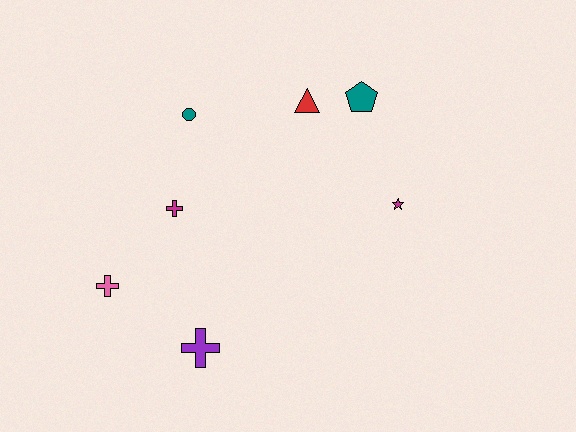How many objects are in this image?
There are 7 objects.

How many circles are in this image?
There is 1 circle.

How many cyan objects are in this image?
There are no cyan objects.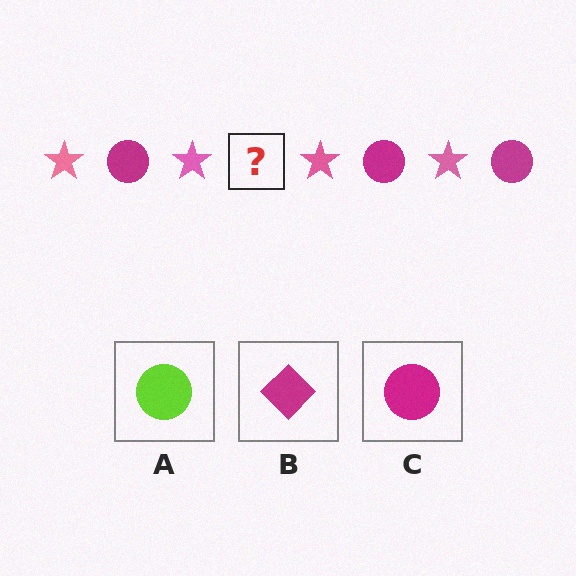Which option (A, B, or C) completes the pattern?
C.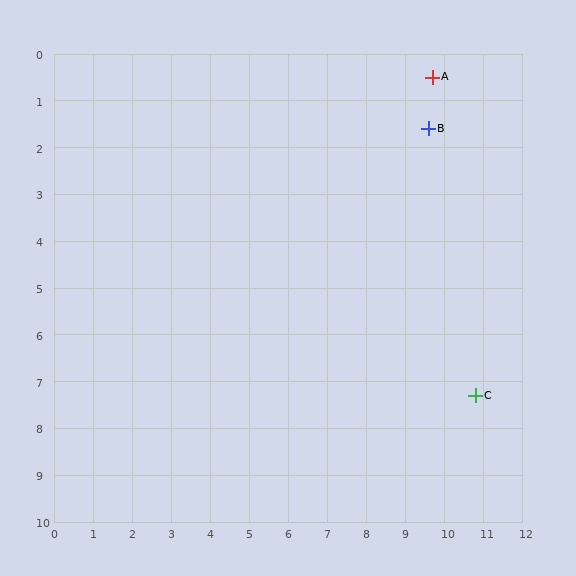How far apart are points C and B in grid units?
Points C and B are about 5.8 grid units apart.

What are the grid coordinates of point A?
Point A is at approximately (9.7, 0.5).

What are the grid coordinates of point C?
Point C is at approximately (10.8, 7.3).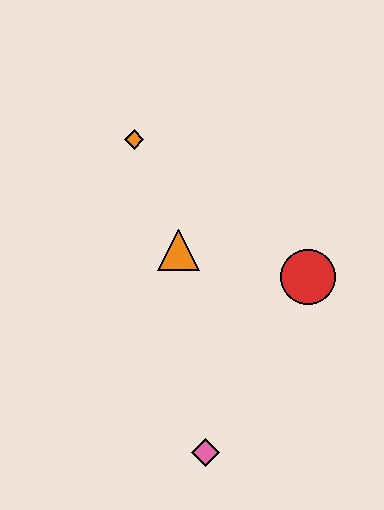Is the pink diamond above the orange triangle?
No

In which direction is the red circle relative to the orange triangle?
The red circle is to the right of the orange triangle.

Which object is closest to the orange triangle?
The orange diamond is closest to the orange triangle.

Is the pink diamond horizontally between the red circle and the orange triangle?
Yes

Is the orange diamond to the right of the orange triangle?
No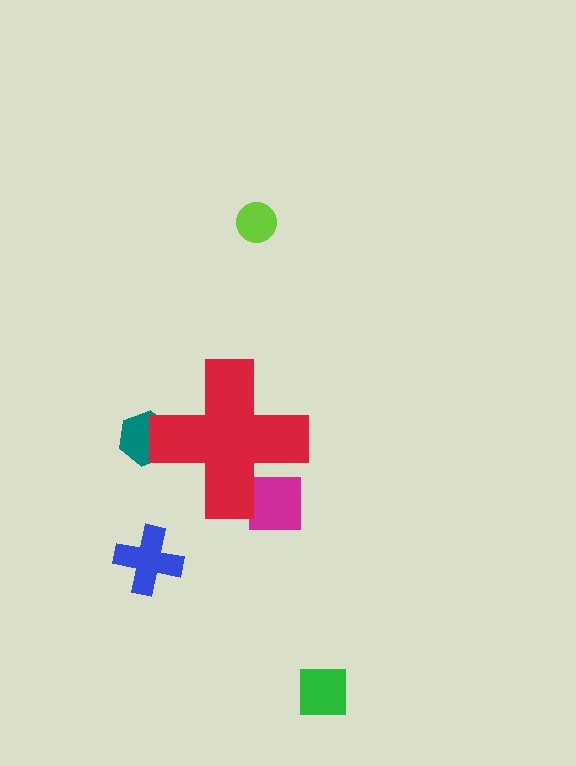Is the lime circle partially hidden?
No, the lime circle is fully visible.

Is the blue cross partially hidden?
No, the blue cross is fully visible.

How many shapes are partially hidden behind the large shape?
2 shapes are partially hidden.